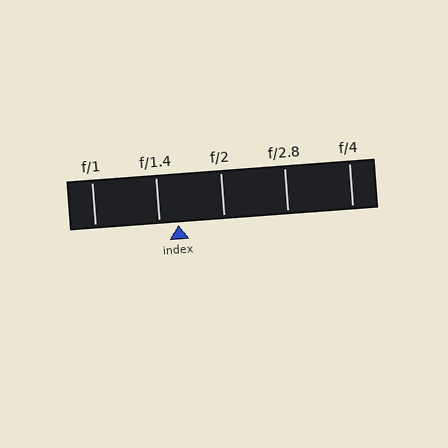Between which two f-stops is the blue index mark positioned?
The index mark is between f/1.4 and f/2.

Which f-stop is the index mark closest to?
The index mark is closest to f/1.4.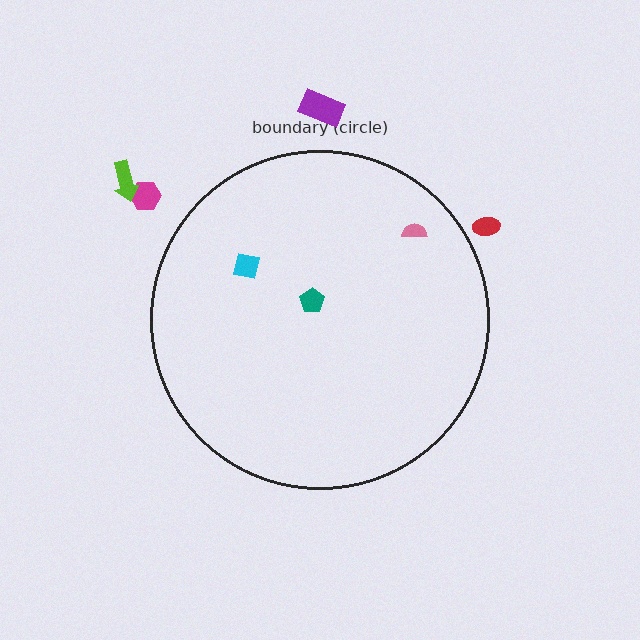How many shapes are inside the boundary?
3 inside, 4 outside.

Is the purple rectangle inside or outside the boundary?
Outside.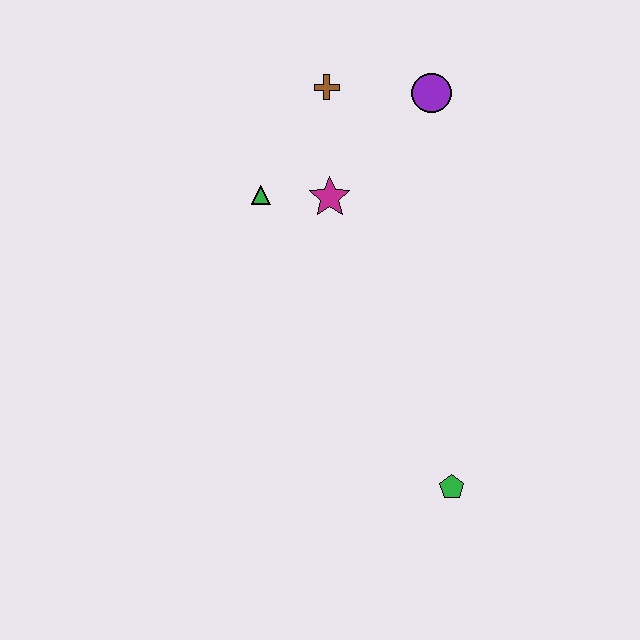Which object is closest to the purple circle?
The brown cross is closest to the purple circle.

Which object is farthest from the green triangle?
The green pentagon is farthest from the green triangle.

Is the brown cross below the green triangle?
No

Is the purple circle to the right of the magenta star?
Yes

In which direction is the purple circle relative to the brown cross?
The purple circle is to the right of the brown cross.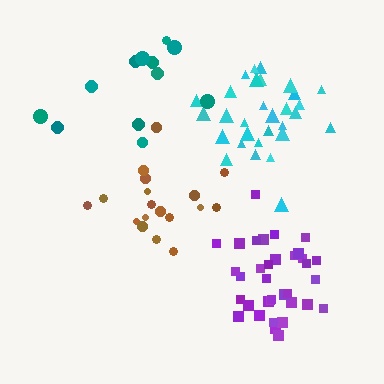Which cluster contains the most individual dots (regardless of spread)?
Purple (35).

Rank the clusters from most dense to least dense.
purple, cyan, brown, teal.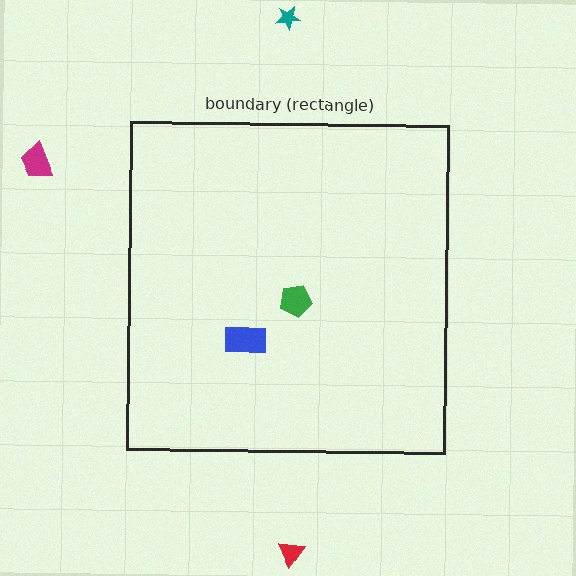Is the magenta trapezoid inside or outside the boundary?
Outside.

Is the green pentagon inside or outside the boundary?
Inside.